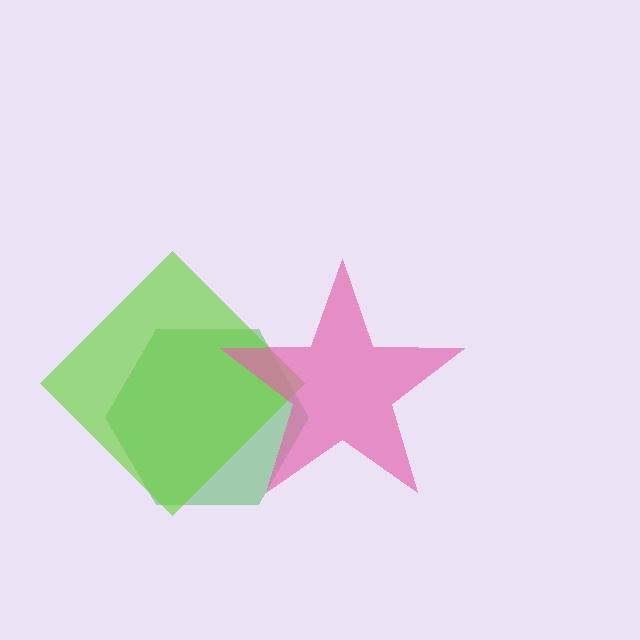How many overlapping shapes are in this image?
There are 3 overlapping shapes in the image.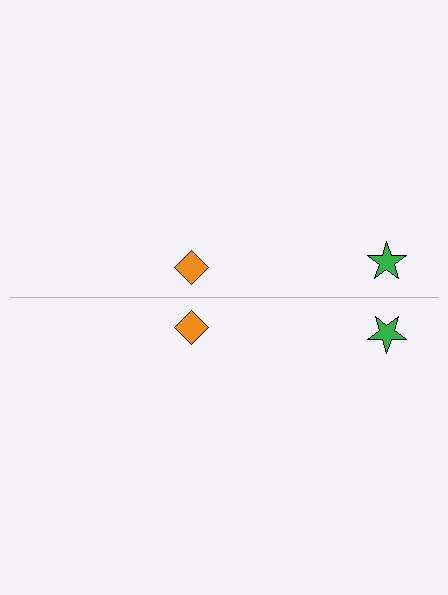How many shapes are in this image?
There are 4 shapes in this image.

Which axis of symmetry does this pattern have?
The pattern has a horizontal axis of symmetry running through the center of the image.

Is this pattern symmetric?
Yes, this pattern has bilateral (reflection) symmetry.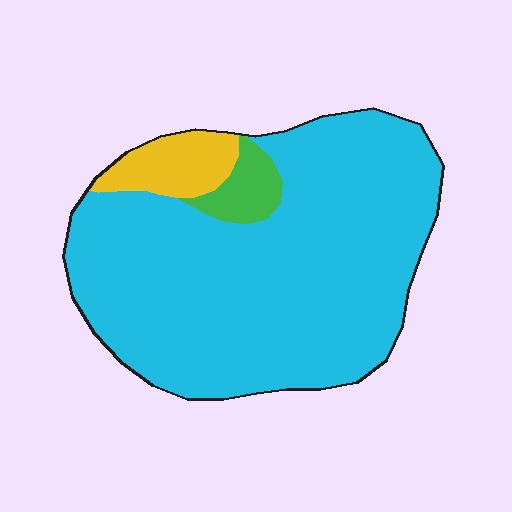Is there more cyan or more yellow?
Cyan.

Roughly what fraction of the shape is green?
Green takes up less than a sixth of the shape.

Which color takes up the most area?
Cyan, at roughly 85%.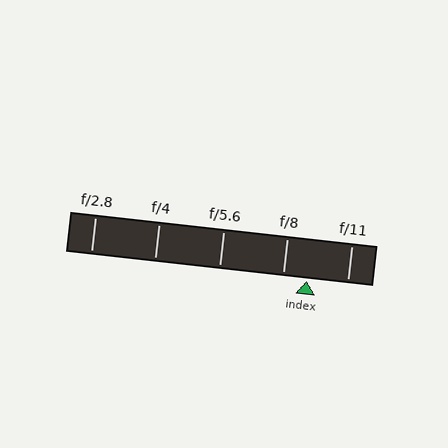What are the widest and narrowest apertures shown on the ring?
The widest aperture shown is f/2.8 and the narrowest is f/11.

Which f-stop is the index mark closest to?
The index mark is closest to f/8.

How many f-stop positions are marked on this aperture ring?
There are 5 f-stop positions marked.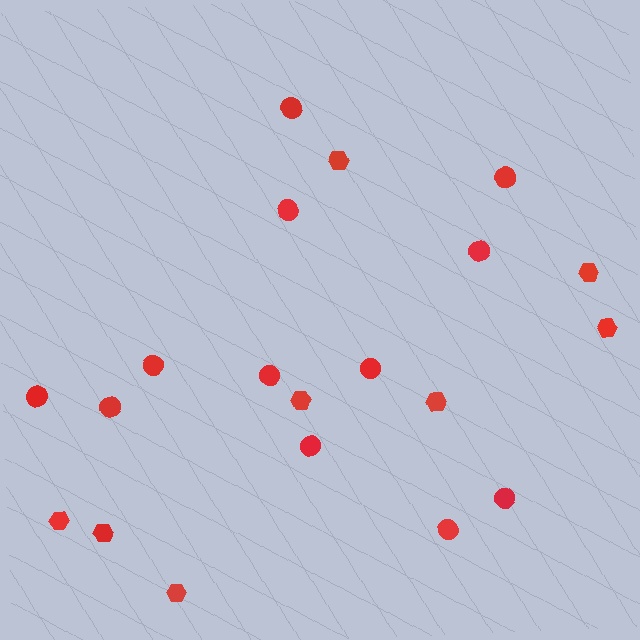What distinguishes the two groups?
There are 2 groups: one group of circles (12) and one group of hexagons (8).